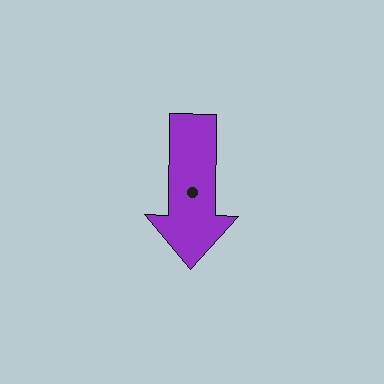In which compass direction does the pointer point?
South.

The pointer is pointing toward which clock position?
Roughly 6 o'clock.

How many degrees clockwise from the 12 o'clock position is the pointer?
Approximately 181 degrees.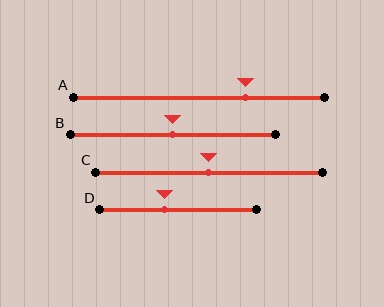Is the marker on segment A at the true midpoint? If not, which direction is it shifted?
No, the marker on segment A is shifted to the right by about 19% of the segment length.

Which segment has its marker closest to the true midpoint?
Segment B has its marker closest to the true midpoint.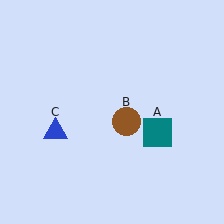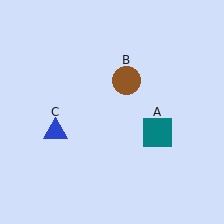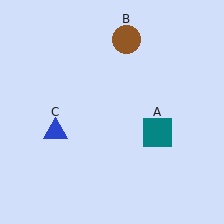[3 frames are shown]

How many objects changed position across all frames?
1 object changed position: brown circle (object B).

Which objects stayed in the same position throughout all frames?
Teal square (object A) and blue triangle (object C) remained stationary.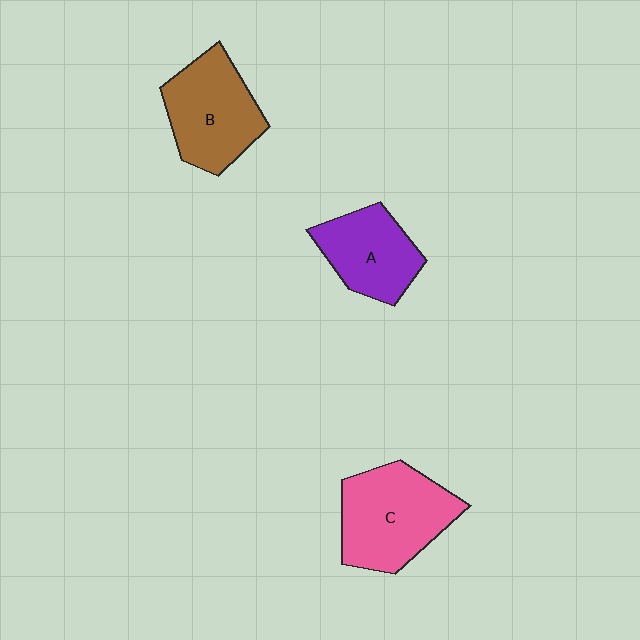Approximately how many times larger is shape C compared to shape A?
Approximately 1.4 times.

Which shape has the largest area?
Shape C (pink).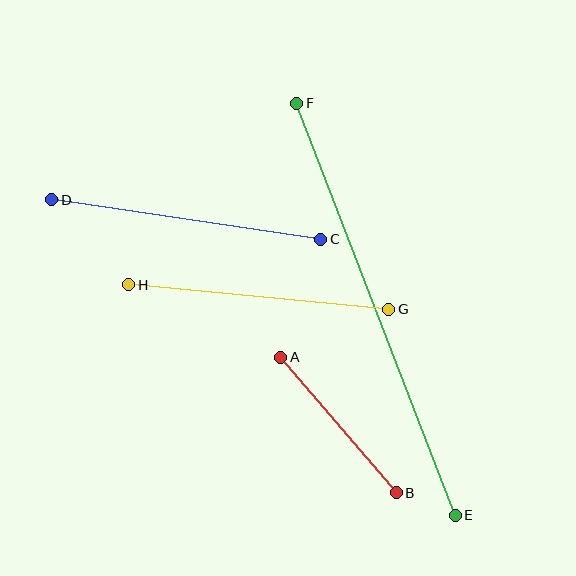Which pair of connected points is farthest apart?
Points E and F are farthest apart.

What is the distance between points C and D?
The distance is approximately 272 pixels.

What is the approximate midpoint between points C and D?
The midpoint is at approximately (186, 219) pixels.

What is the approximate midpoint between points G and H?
The midpoint is at approximately (259, 297) pixels.